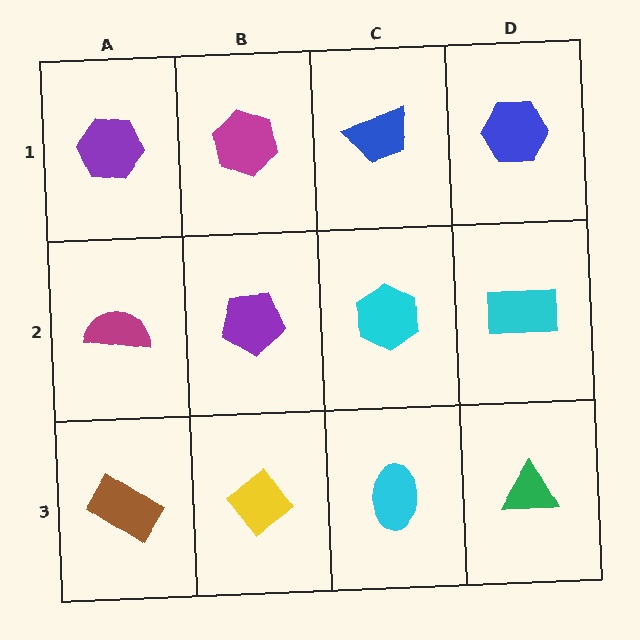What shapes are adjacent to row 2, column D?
A blue hexagon (row 1, column D), a green triangle (row 3, column D), a cyan hexagon (row 2, column C).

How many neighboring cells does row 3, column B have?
3.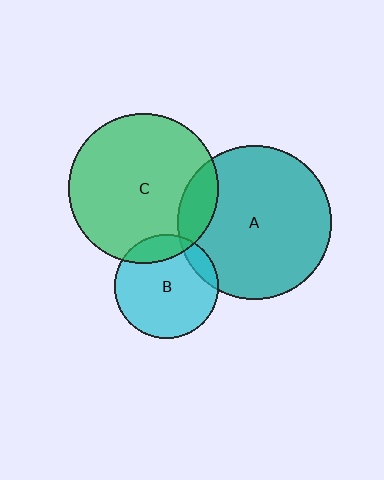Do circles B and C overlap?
Yes.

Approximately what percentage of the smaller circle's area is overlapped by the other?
Approximately 15%.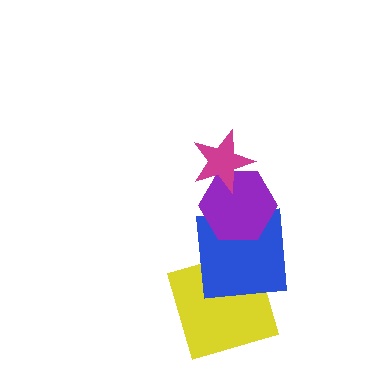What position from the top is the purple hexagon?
The purple hexagon is 2nd from the top.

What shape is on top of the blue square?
The purple hexagon is on top of the blue square.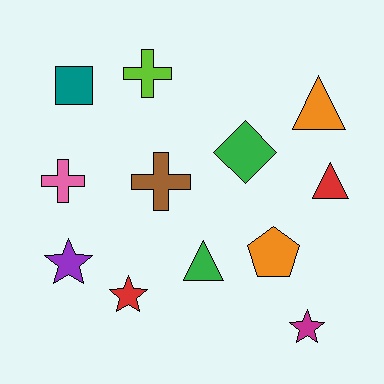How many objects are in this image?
There are 12 objects.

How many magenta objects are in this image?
There is 1 magenta object.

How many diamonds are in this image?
There is 1 diamond.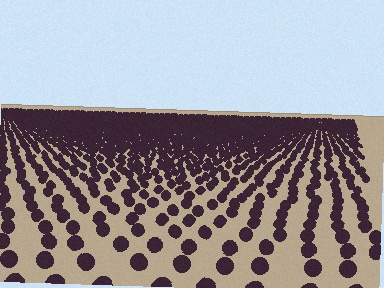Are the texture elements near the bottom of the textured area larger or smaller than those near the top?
Larger. Near the bottom, elements are closer to the viewer and appear at a bigger on-screen size.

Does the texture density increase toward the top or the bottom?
Density increases toward the top.